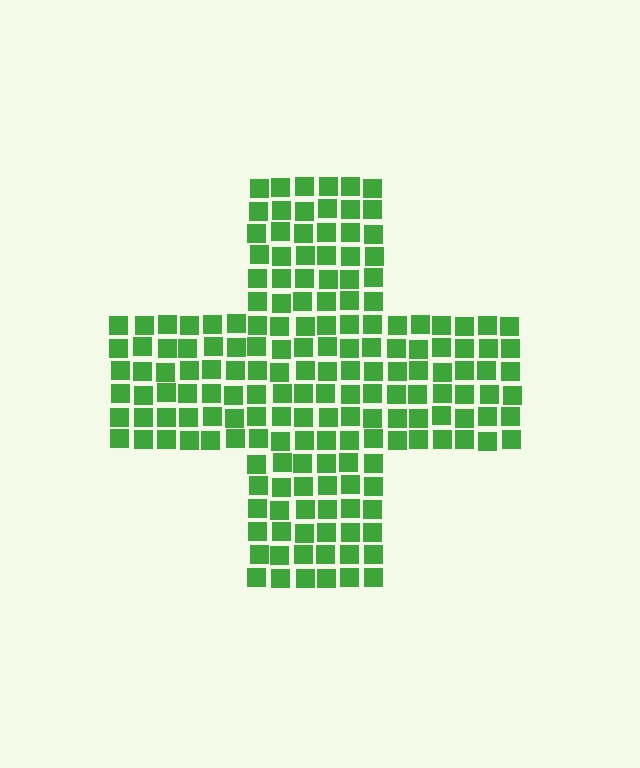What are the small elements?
The small elements are squares.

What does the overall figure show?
The overall figure shows a cross.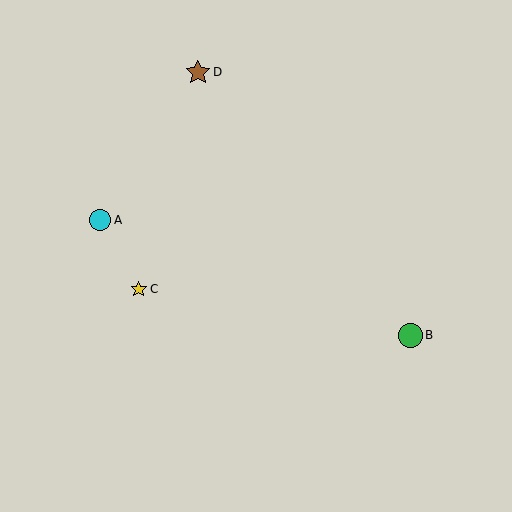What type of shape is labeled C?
Shape C is a yellow star.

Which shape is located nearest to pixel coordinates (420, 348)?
The green circle (labeled B) at (411, 335) is nearest to that location.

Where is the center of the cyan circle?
The center of the cyan circle is at (100, 220).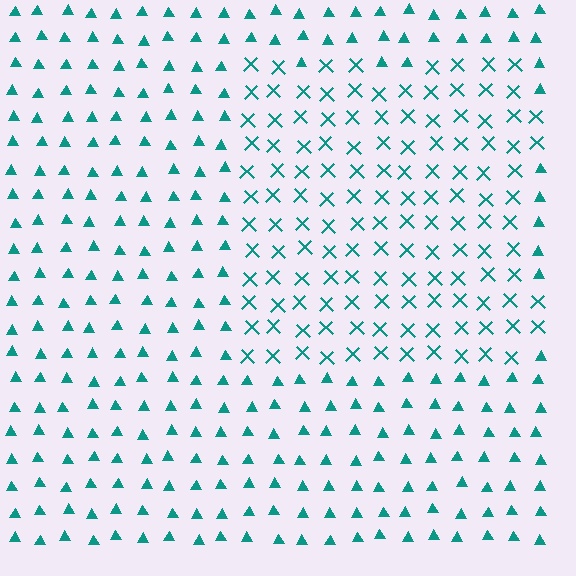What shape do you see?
I see a rectangle.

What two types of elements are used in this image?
The image uses X marks inside the rectangle region and triangles outside it.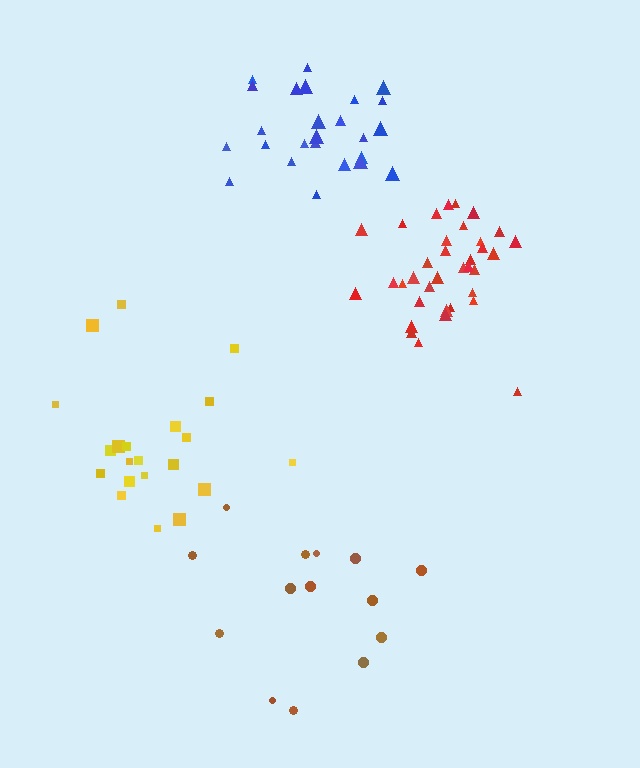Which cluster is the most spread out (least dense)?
Brown.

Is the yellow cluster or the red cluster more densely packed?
Red.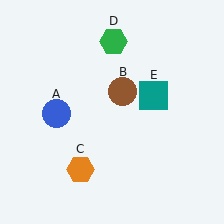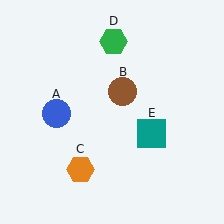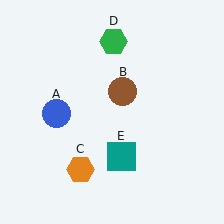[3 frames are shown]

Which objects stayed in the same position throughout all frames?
Blue circle (object A) and brown circle (object B) and orange hexagon (object C) and green hexagon (object D) remained stationary.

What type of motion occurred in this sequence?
The teal square (object E) rotated clockwise around the center of the scene.